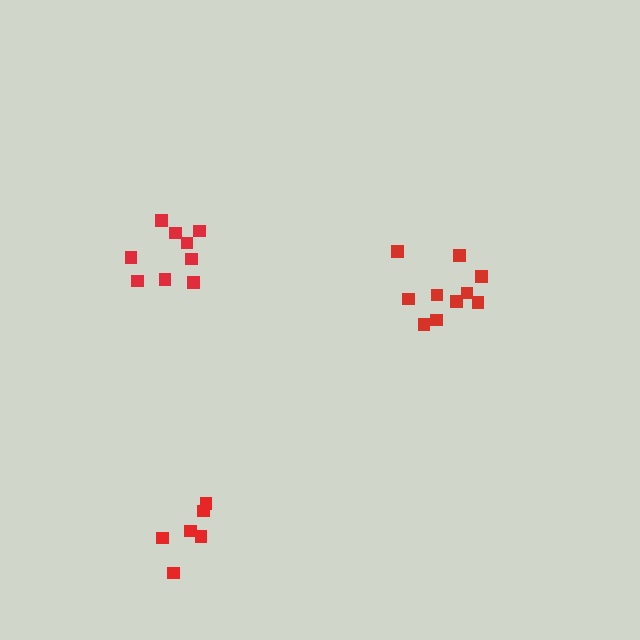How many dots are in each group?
Group 1: 9 dots, Group 2: 6 dots, Group 3: 10 dots (25 total).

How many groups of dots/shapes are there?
There are 3 groups.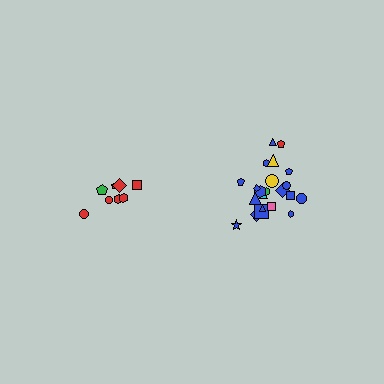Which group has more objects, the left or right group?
The right group.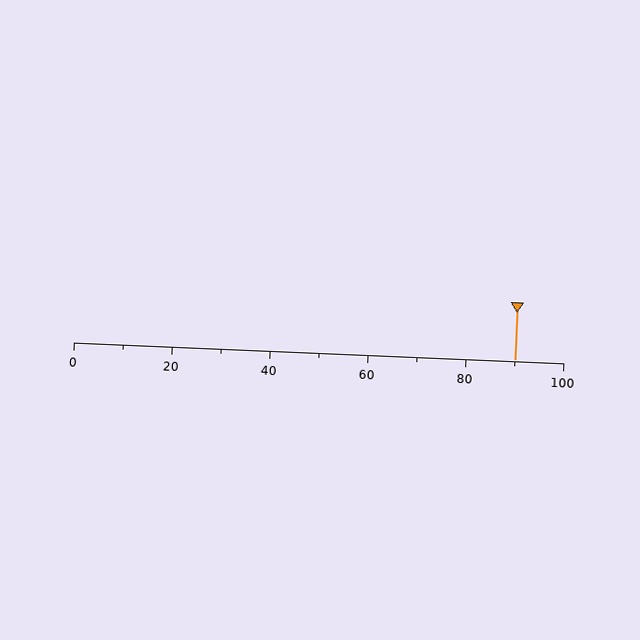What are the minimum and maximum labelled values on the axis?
The axis runs from 0 to 100.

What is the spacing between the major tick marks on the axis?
The major ticks are spaced 20 apart.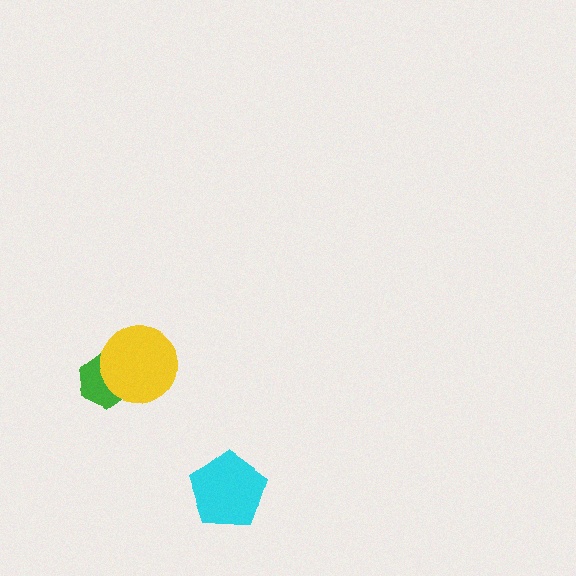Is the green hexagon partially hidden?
Yes, it is partially covered by another shape.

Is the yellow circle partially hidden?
No, no other shape covers it.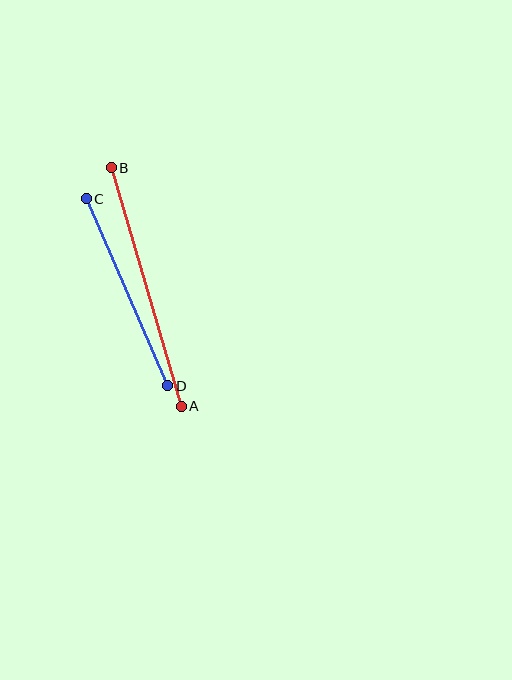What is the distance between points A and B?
The distance is approximately 248 pixels.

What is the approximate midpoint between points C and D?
The midpoint is at approximately (127, 292) pixels.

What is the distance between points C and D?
The distance is approximately 204 pixels.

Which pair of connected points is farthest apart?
Points A and B are farthest apart.